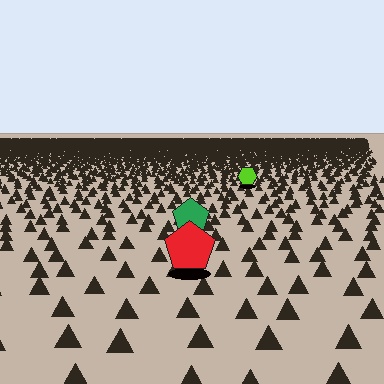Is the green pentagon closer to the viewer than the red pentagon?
No. The red pentagon is closer — you can tell from the texture gradient: the ground texture is coarser near it.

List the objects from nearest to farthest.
From nearest to farthest: the red pentagon, the green pentagon, the lime hexagon.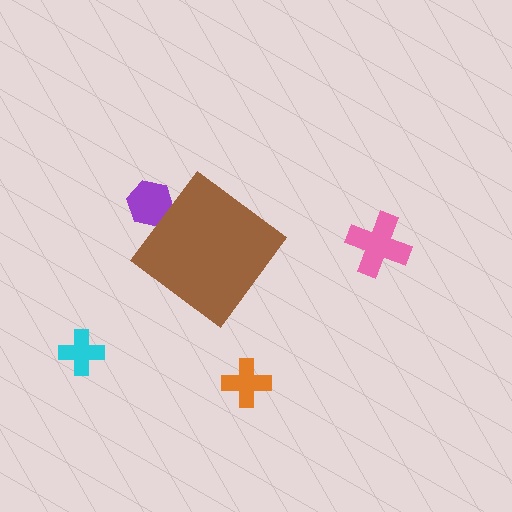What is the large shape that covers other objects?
A brown diamond.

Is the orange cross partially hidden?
No, the orange cross is fully visible.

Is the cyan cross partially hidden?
No, the cyan cross is fully visible.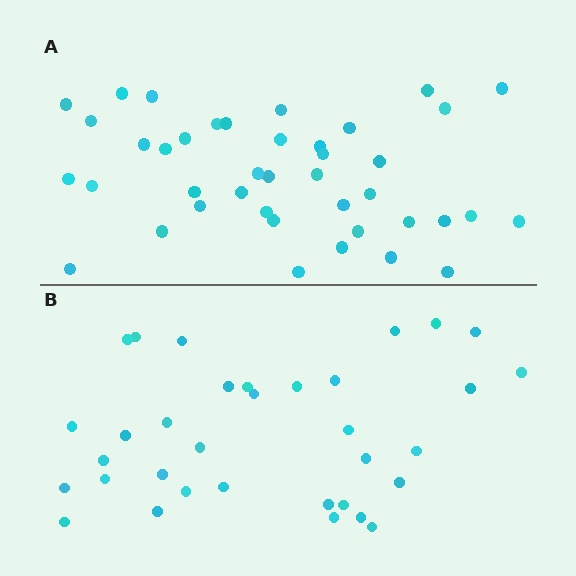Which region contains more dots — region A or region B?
Region A (the top region) has more dots.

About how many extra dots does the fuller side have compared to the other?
Region A has roughly 8 or so more dots than region B.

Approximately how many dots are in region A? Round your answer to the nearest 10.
About 40 dots. (The exact count is 41, which rounds to 40.)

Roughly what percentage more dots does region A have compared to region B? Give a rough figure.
About 20% more.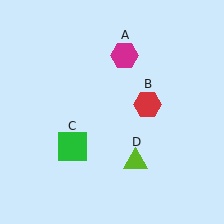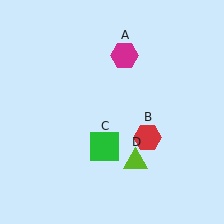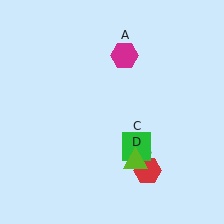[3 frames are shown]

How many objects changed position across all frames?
2 objects changed position: red hexagon (object B), green square (object C).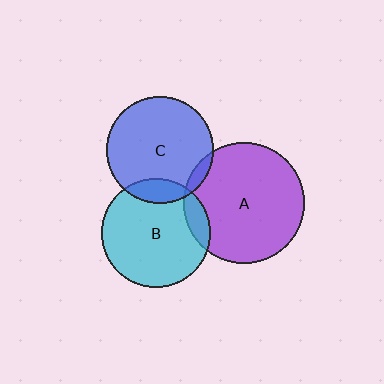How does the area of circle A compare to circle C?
Approximately 1.3 times.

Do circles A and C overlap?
Yes.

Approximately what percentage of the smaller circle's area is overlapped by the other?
Approximately 5%.